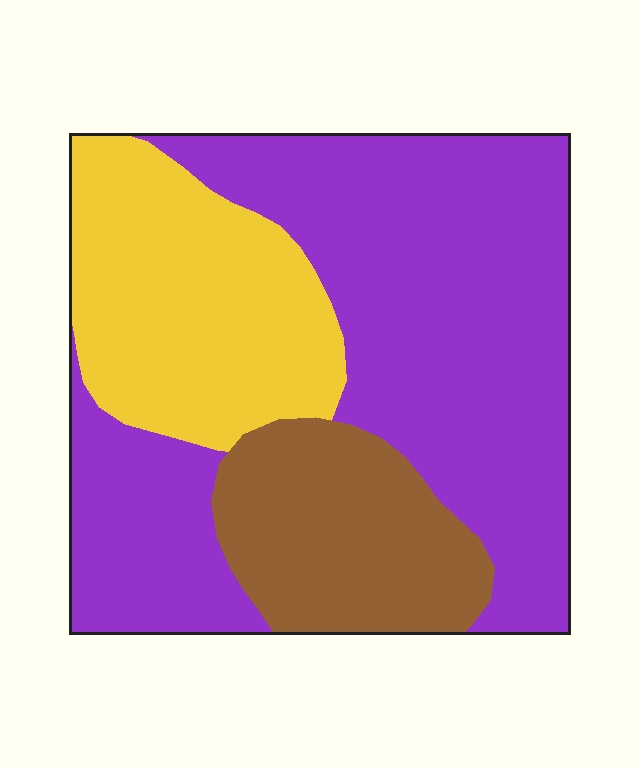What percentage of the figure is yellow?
Yellow takes up about one quarter (1/4) of the figure.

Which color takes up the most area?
Purple, at roughly 55%.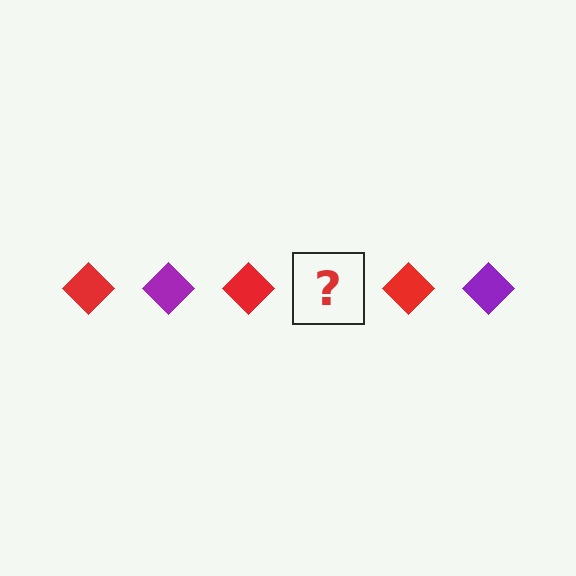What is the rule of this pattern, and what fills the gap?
The rule is that the pattern cycles through red, purple diamonds. The gap should be filled with a purple diamond.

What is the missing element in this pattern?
The missing element is a purple diamond.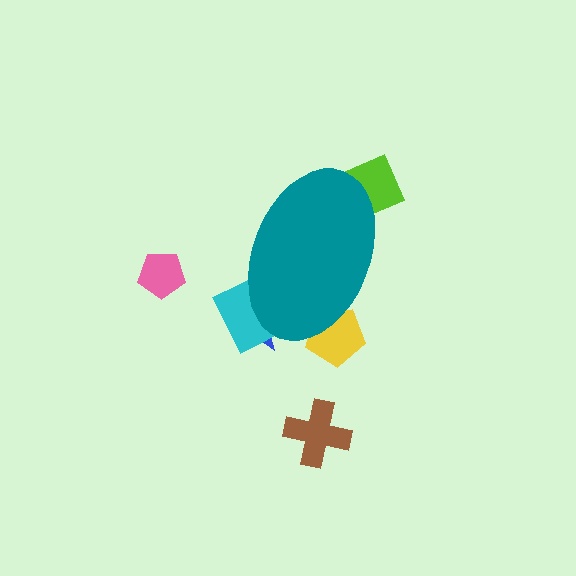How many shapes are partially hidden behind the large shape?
4 shapes are partially hidden.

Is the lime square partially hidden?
Yes, the lime square is partially hidden behind the teal ellipse.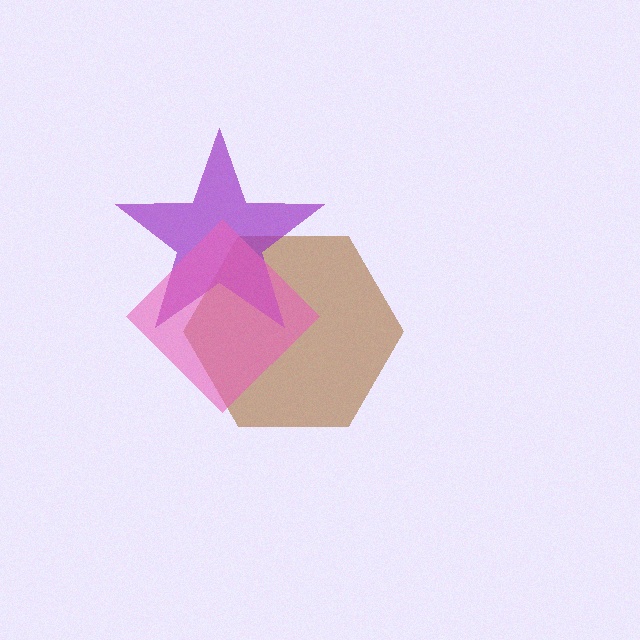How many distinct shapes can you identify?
There are 3 distinct shapes: a brown hexagon, a purple star, a pink diamond.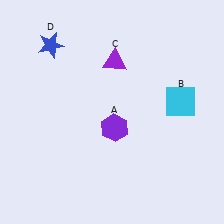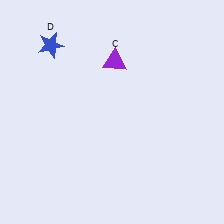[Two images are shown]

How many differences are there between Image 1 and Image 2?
There are 2 differences between the two images.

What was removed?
The purple hexagon (A), the cyan square (B) were removed in Image 2.